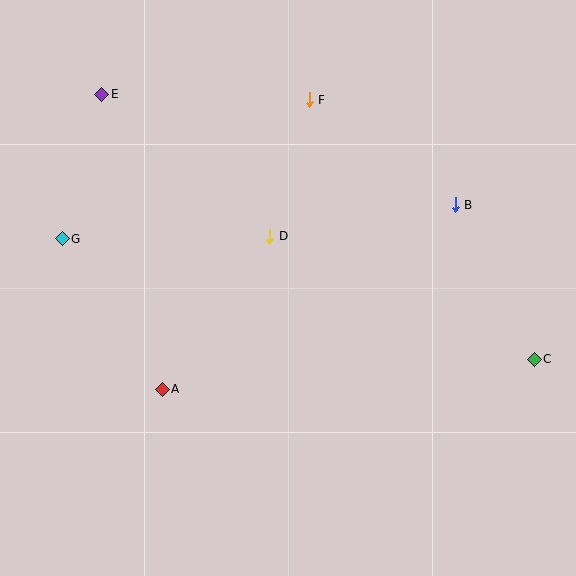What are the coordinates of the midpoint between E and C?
The midpoint between E and C is at (318, 227).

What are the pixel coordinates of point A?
Point A is at (162, 389).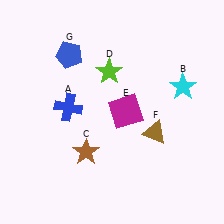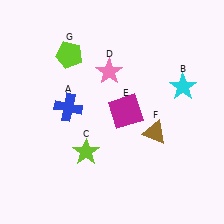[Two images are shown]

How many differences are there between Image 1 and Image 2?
There are 3 differences between the two images.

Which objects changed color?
C changed from brown to lime. D changed from lime to pink. G changed from blue to lime.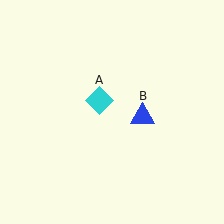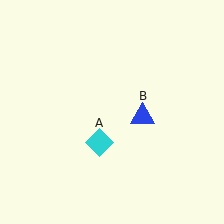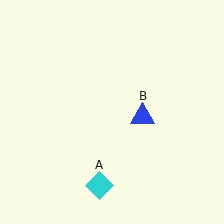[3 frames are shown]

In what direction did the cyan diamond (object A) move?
The cyan diamond (object A) moved down.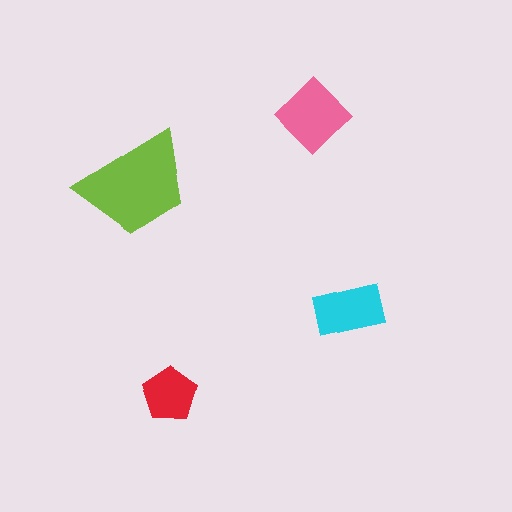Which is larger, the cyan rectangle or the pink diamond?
The pink diamond.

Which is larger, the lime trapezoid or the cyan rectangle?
The lime trapezoid.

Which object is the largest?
The lime trapezoid.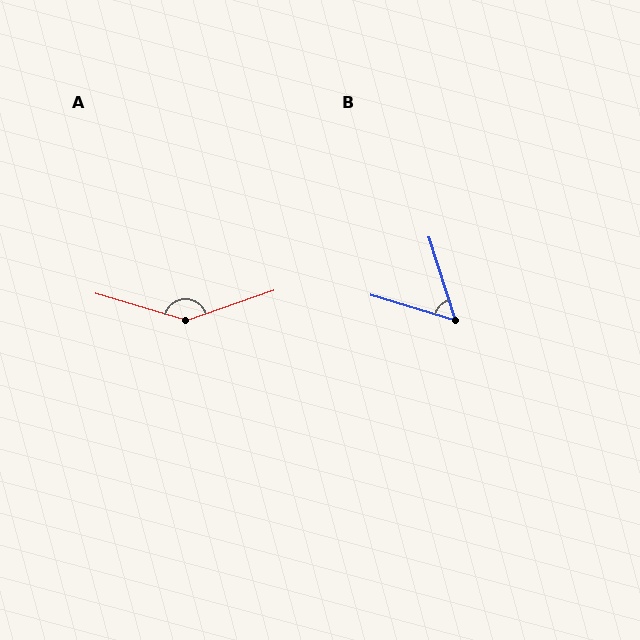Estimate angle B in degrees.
Approximately 56 degrees.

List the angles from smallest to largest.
B (56°), A (145°).